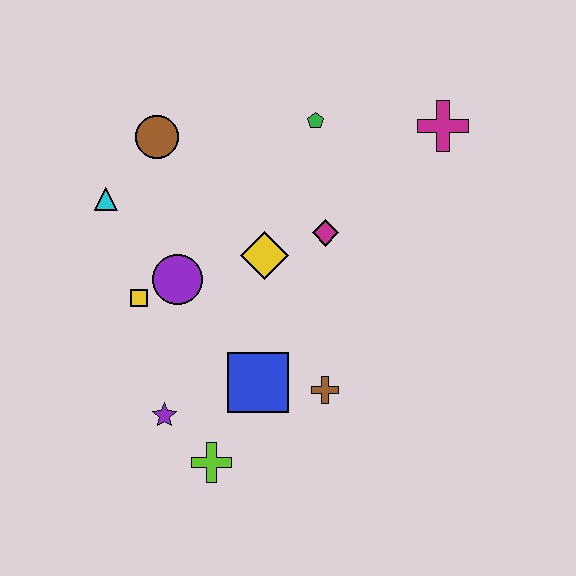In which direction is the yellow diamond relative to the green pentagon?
The yellow diamond is below the green pentagon.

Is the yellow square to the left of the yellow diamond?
Yes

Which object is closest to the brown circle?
The cyan triangle is closest to the brown circle.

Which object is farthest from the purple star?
The magenta cross is farthest from the purple star.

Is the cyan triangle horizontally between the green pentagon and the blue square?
No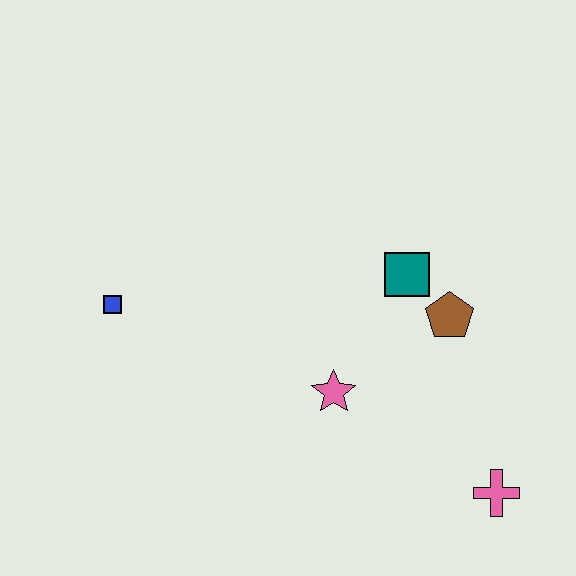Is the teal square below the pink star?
No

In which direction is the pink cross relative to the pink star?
The pink cross is to the right of the pink star.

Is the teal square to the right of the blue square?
Yes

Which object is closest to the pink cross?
The brown pentagon is closest to the pink cross.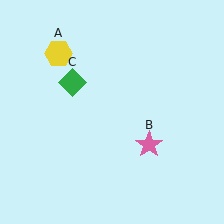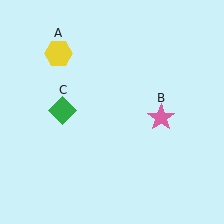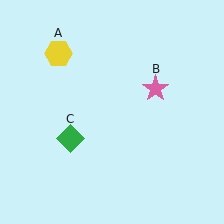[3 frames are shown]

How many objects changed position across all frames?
2 objects changed position: pink star (object B), green diamond (object C).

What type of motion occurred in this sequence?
The pink star (object B), green diamond (object C) rotated counterclockwise around the center of the scene.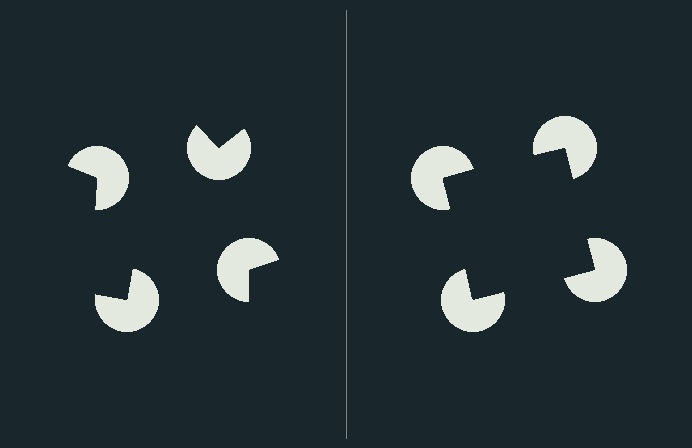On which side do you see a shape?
An illusory square appears on the right side. On the left side the wedge cuts are rotated, so no coherent shape forms.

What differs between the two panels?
The pac-man discs are positioned identically on both sides; only the wedge orientations differ. On the right they align to a square; on the left they are misaligned.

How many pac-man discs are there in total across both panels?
8 — 4 on each side.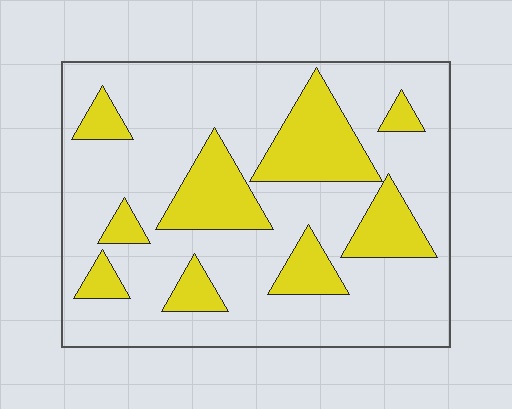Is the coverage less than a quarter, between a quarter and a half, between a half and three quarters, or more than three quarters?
Between a quarter and a half.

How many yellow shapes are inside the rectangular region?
9.